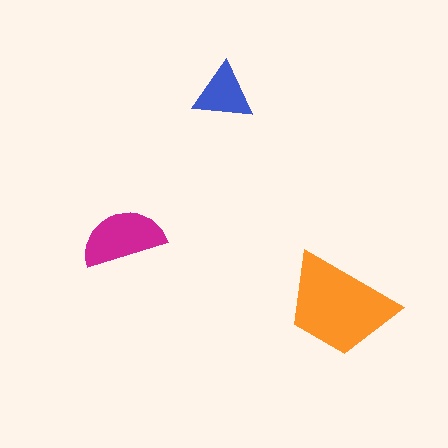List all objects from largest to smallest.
The orange trapezoid, the magenta semicircle, the blue triangle.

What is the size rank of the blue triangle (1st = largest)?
3rd.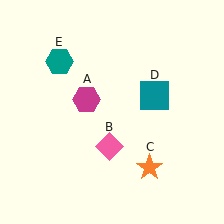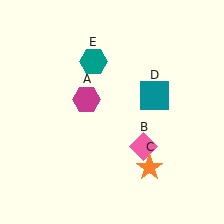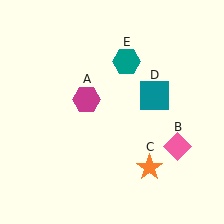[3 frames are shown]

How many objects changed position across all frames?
2 objects changed position: pink diamond (object B), teal hexagon (object E).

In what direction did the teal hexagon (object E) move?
The teal hexagon (object E) moved right.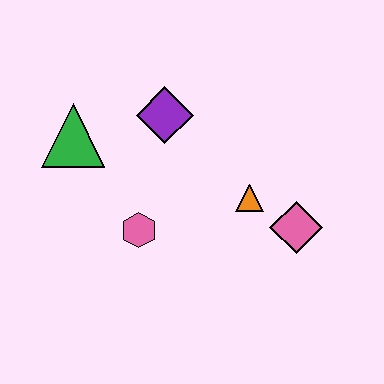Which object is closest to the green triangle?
The purple diamond is closest to the green triangle.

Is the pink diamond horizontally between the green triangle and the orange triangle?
No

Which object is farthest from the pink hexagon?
The pink diamond is farthest from the pink hexagon.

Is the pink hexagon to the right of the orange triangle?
No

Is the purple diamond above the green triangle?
Yes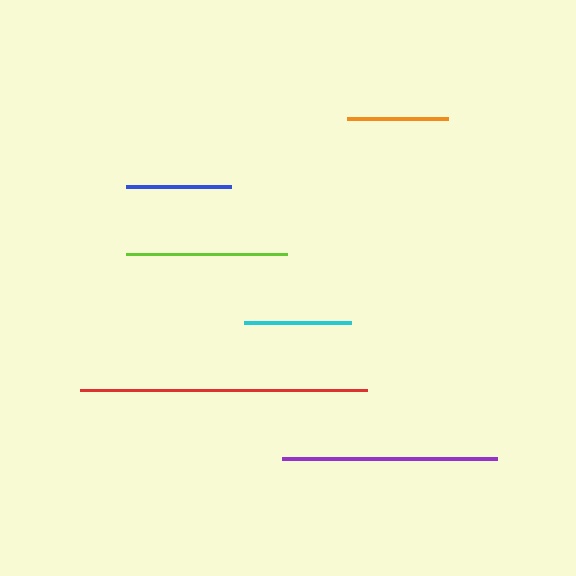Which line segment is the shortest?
The orange line is the shortest at approximately 100 pixels.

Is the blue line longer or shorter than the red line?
The red line is longer than the blue line.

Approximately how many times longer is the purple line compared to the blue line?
The purple line is approximately 2.0 times the length of the blue line.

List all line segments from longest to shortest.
From longest to shortest: red, purple, lime, cyan, blue, orange.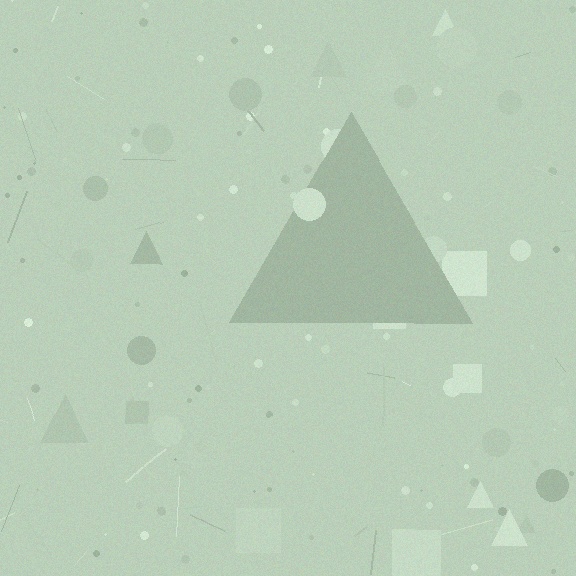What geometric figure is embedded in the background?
A triangle is embedded in the background.